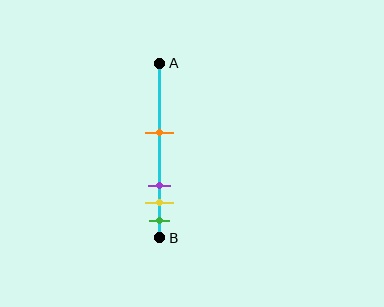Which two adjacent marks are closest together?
The yellow and green marks are the closest adjacent pair.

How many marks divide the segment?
There are 4 marks dividing the segment.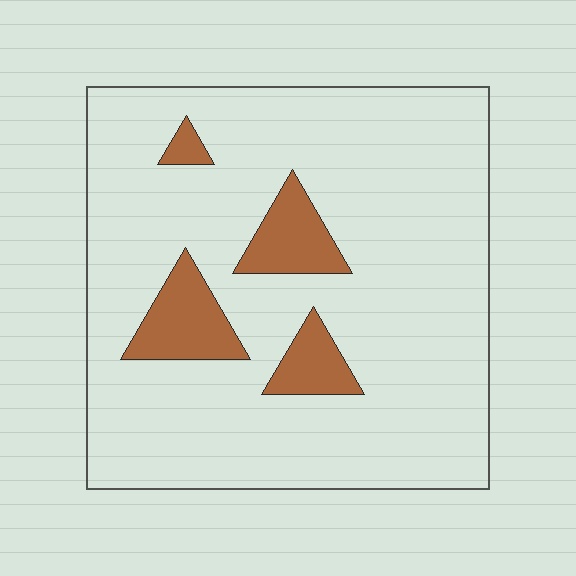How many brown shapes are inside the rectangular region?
4.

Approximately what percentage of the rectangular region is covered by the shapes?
Approximately 10%.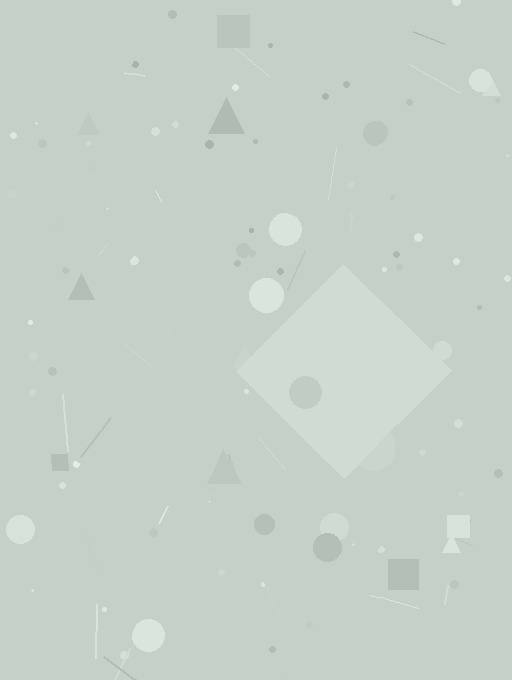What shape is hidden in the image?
A diamond is hidden in the image.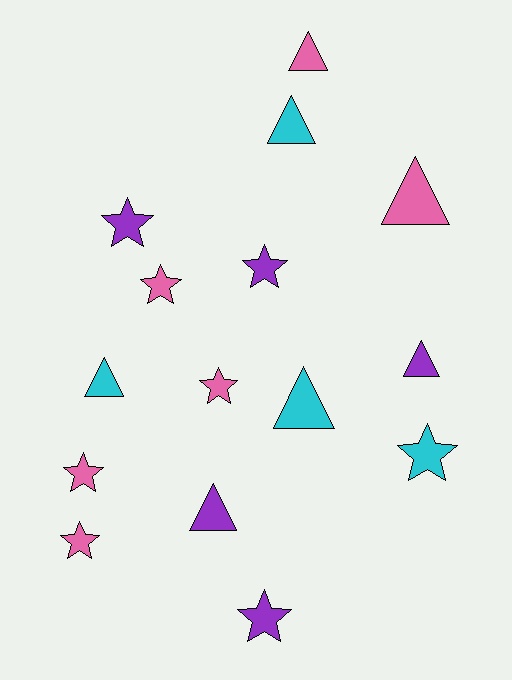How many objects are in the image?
There are 15 objects.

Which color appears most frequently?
Pink, with 6 objects.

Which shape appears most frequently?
Star, with 8 objects.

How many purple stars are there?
There are 3 purple stars.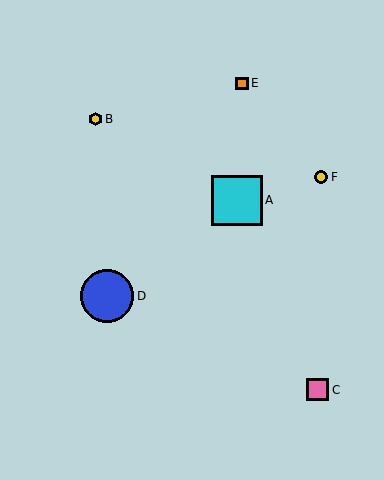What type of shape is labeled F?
Shape F is a yellow circle.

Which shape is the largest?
The blue circle (labeled D) is the largest.